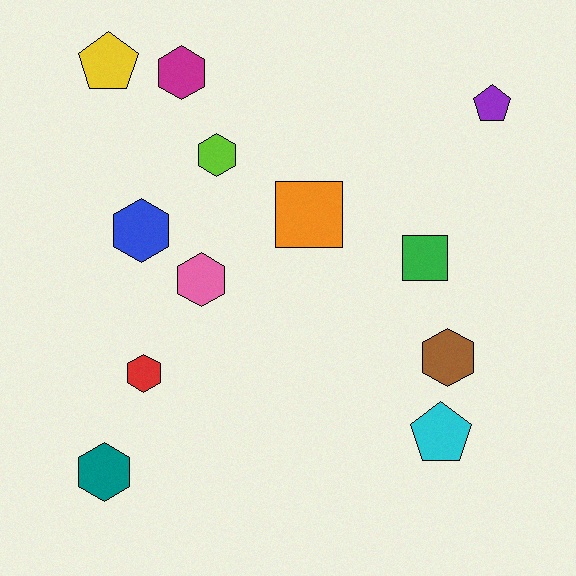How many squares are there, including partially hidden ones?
There are 2 squares.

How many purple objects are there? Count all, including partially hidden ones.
There is 1 purple object.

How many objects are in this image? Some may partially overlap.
There are 12 objects.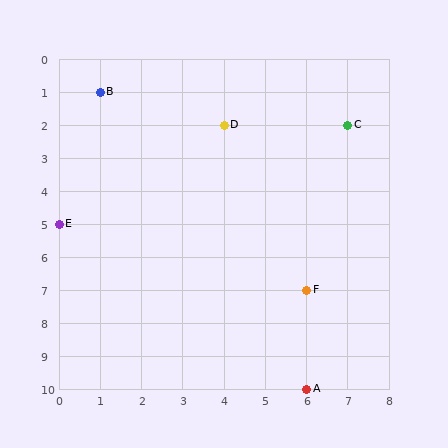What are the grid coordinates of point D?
Point D is at grid coordinates (4, 2).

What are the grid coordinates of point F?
Point F is at grid coordinates (6, 7).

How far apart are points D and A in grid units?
Points D and A are 2 columns and 8 rows apart (about 8.2 grid units diagonally).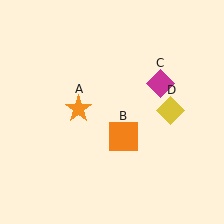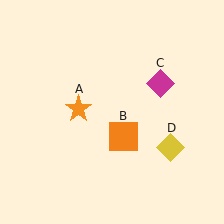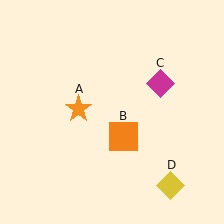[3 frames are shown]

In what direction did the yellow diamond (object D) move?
The yellow diamond (object D) moved down.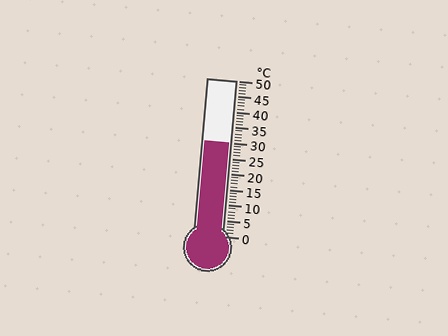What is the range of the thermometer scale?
The thermometer scale ranges from 0°C to 50°C.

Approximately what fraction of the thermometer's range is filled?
The thermometer is filled to approximately 60% of its range.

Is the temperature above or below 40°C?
The temperature is below 40°C.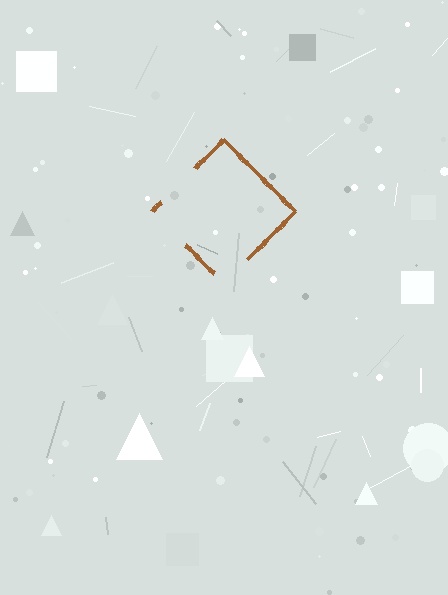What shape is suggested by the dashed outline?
The dashed outline suggests a diamond.